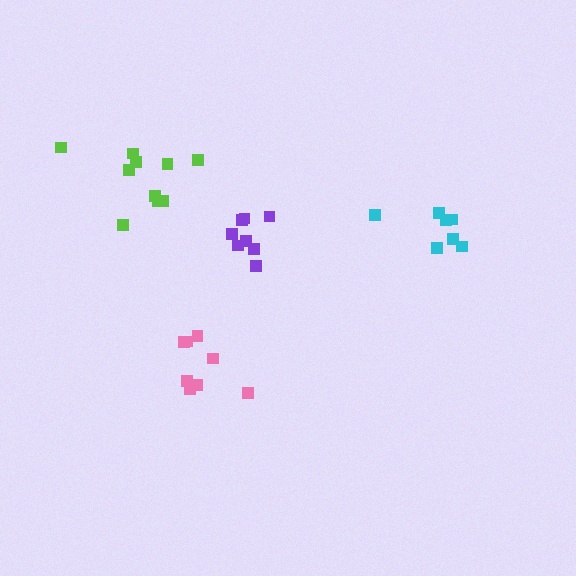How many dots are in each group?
Group 1: 7 dots, Group 2: 9 dots, Group 3: 8 dots, Group 4: 10 dots (34 total).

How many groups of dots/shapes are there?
There are 4 groups.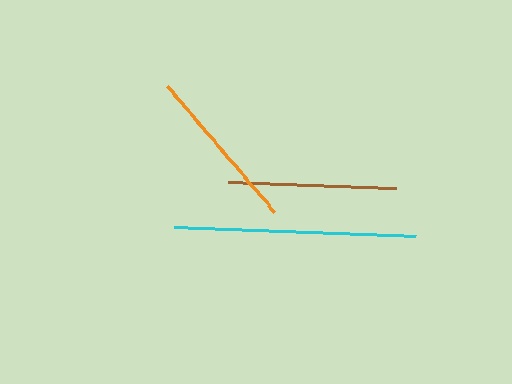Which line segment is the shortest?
The orange line is the shortest at approximately 165 pixels.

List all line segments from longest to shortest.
From longest to shortest: cyan, brown, orange.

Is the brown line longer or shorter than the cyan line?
The cyan line is longer than the brown line.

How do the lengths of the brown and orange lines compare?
The brown and orange lines are approximately the same length.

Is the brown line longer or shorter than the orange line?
The brown line is longer than the orange line.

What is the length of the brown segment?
The brown segment is approximately 168 pixels long.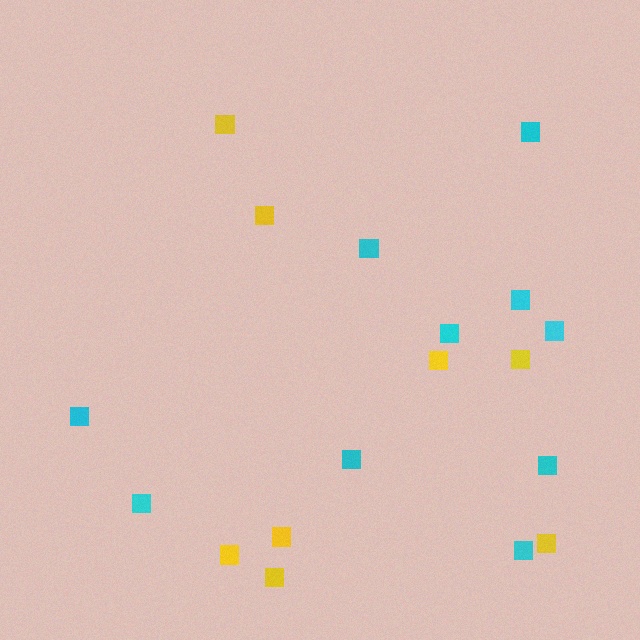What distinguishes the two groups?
There are 2 groups: one group of yellow squares (8) and one group of cyan squares (10).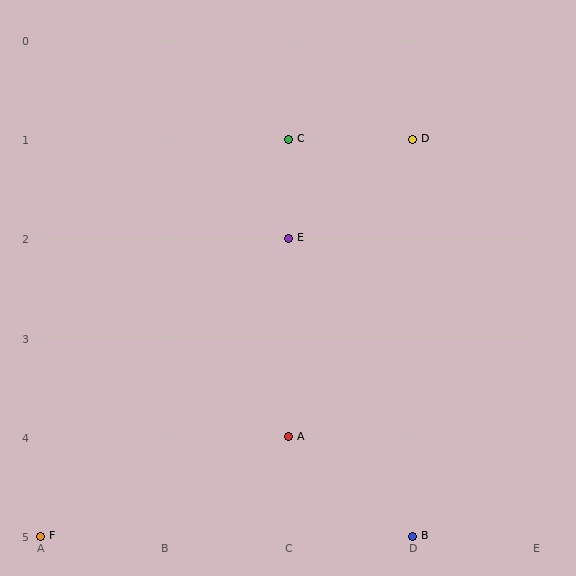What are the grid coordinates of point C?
Point C is at grid coordinates (C, 1).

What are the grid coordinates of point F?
Point F is at grid coordinates (A, 5).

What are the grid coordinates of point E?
Point E is at grid coordinates (C, 2).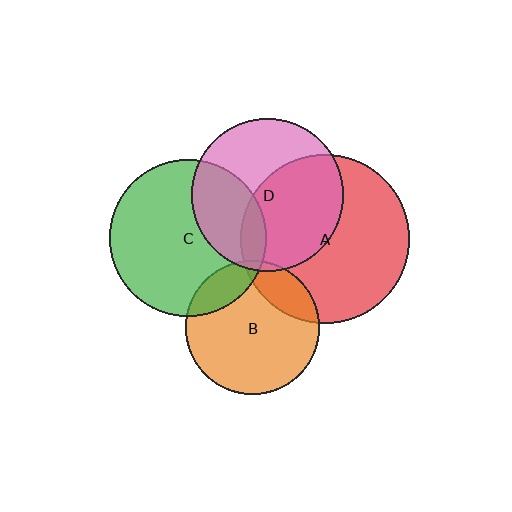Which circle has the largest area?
Circle A (red).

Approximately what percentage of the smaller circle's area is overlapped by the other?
Approximately 10%.